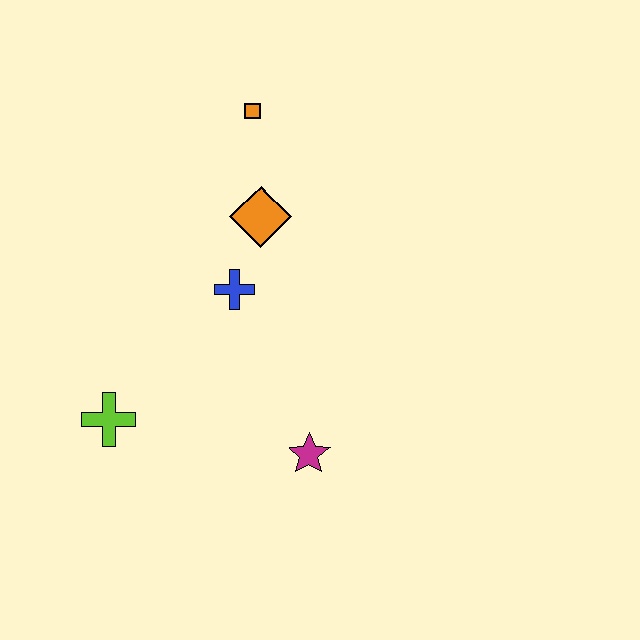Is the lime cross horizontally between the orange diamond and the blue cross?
No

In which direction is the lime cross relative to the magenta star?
The lime cross is to the left of the magenta star.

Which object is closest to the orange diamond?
The blue cross is closest to the orange diamond.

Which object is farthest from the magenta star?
The orange square is farthest from the magenta star.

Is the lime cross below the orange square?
Yes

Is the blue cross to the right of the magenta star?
No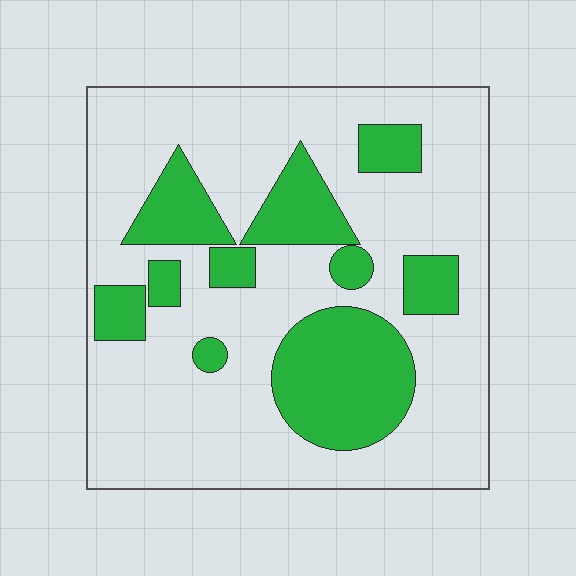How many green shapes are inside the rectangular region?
10.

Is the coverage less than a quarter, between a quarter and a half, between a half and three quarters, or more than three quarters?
Between a quarter and a half.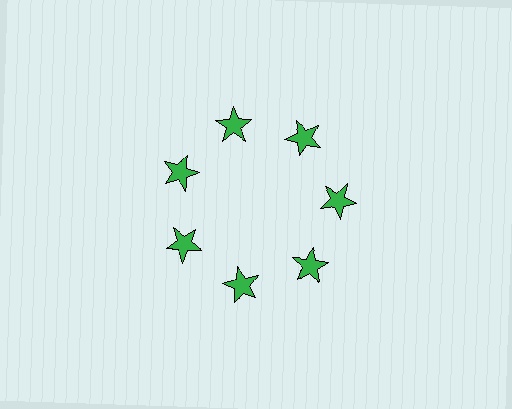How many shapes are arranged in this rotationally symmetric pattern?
There are 7 shapes, arranged in 7 groups of 1.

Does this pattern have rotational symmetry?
Yes, this pattern has 7-fold rotational symmetry. It looks the same after rotating 51 degrees around the center.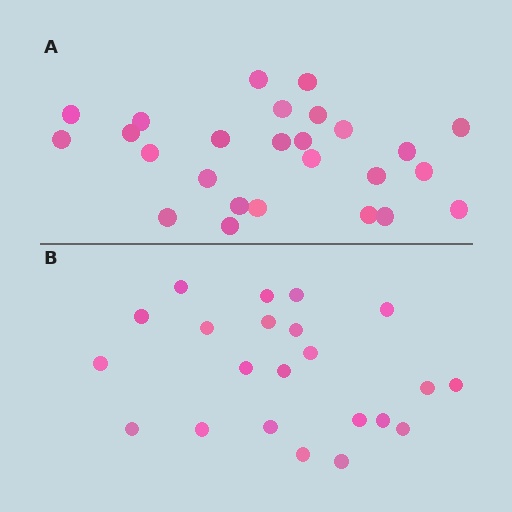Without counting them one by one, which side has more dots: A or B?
Region A (the top region) has more dots.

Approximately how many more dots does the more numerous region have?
Region A has about 4 more dots than region B.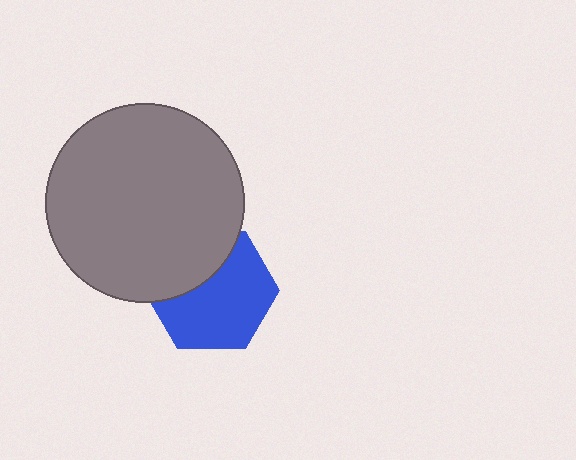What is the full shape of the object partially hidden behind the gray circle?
The partially hidden object is a blue hexagon.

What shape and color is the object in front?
The object in front is a gray circle.